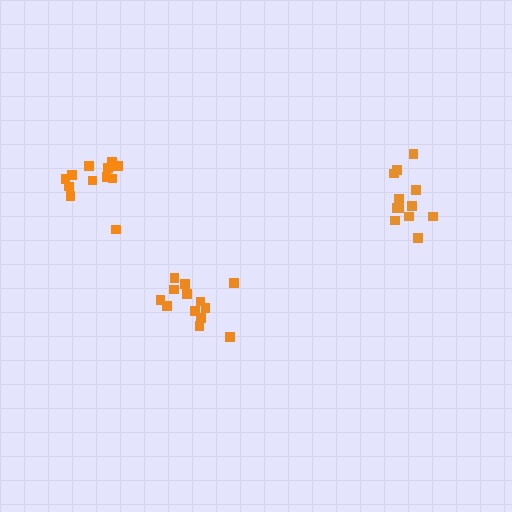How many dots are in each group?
Group 1: 12 dots, Group 2: 12 dots, Group 3: 13 dots (37 total).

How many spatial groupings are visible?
There are 3 spatial groupings.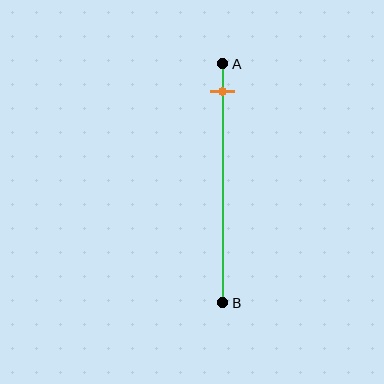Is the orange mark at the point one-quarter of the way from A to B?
No, the mark is at about 10% from A, not at the 25% one-quarter point.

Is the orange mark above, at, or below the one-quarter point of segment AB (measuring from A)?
The orange mark is above the one-quarter point of segment AB.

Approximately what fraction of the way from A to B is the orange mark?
The orange mark is approximately 10% of the way from A to B.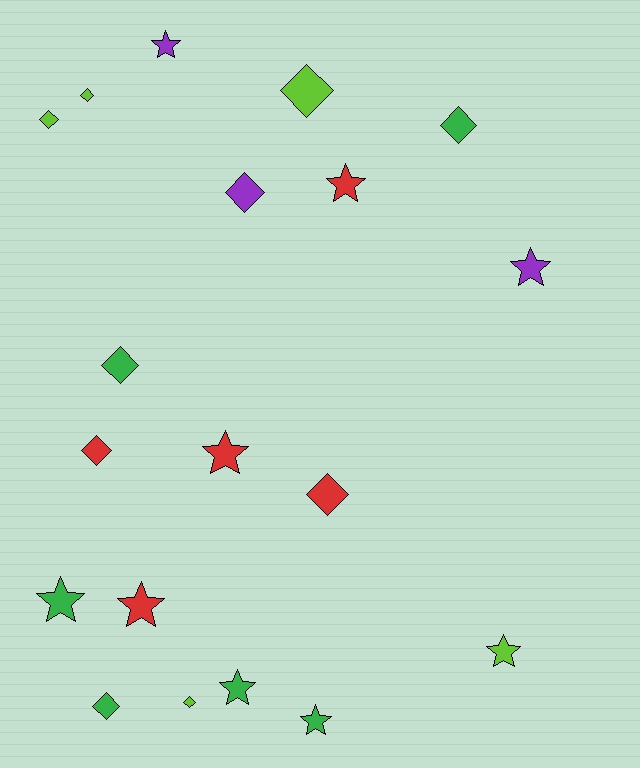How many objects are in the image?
There are 19 objects.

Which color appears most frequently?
Green, with 6 objects.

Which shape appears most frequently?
Diamond, with 10 objects.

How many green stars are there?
There are 3 green stars.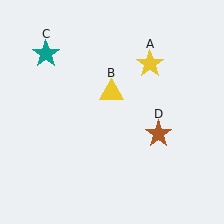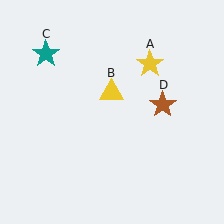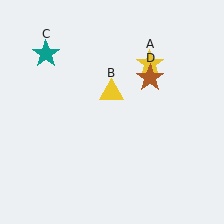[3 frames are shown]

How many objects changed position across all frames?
1 object changed position: brown star (object D).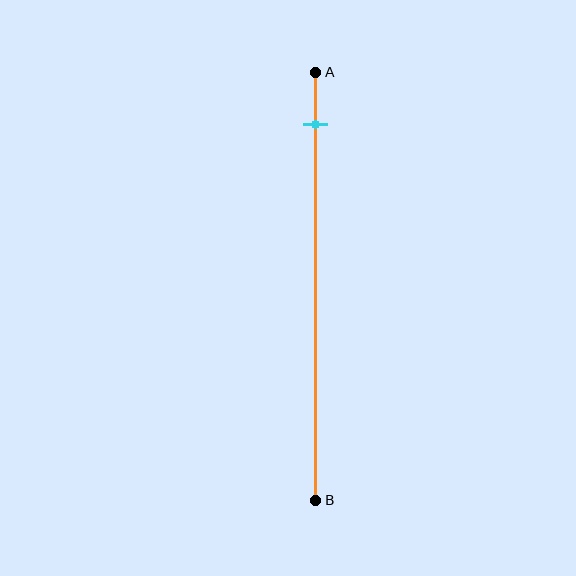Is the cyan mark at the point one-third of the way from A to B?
No, the mark is at about 10% from A, not at the 33% one-third point.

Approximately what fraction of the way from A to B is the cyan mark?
The cyan mark is approximately 10% of the way from A to B.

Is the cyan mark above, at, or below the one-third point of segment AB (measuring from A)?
The cyan mark is above the one-third point of segment AB.